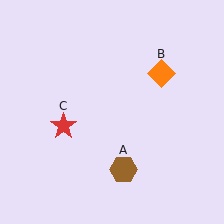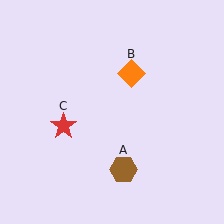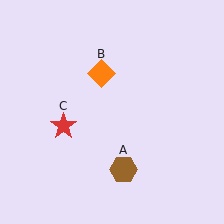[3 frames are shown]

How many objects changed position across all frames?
1 object changed position: orange diamond (object B).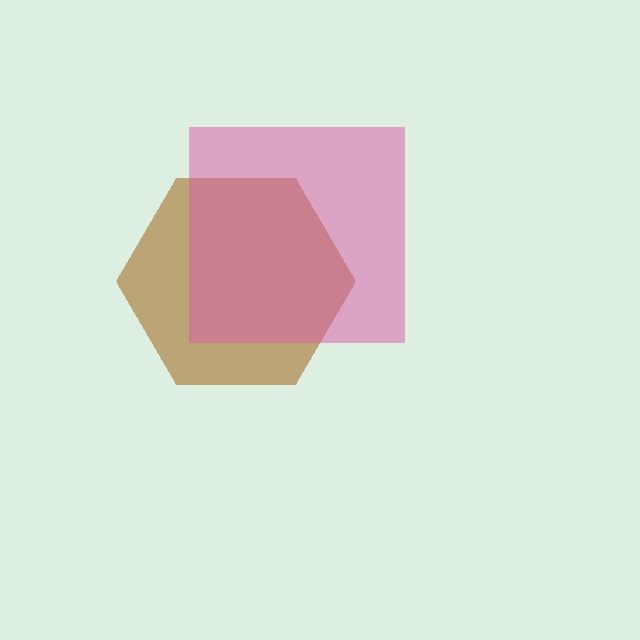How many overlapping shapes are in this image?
There are 2 overlapping shapes in the image.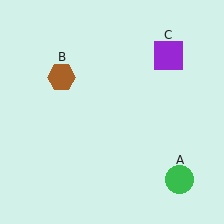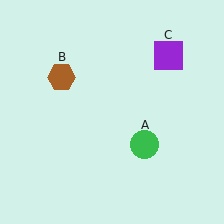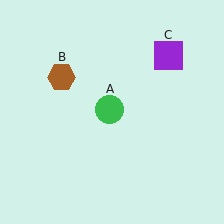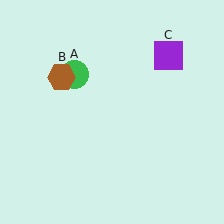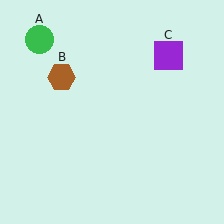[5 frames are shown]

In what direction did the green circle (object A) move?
The green circle (object A) moved up and to the left.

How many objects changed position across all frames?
1 object changed position: green circle (object A).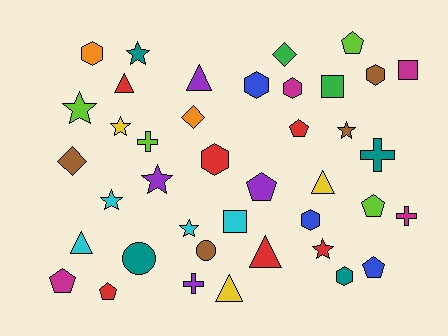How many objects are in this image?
There are 40 objects.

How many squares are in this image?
There are 3 squares.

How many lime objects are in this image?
There are 4 lime objects.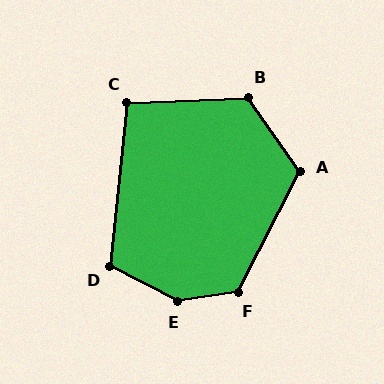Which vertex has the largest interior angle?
E, at approximately 143 degrees.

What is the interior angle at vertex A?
Approximately 118 degrees (obtuse).